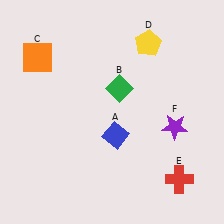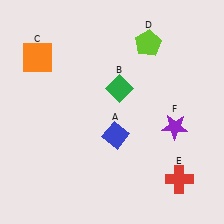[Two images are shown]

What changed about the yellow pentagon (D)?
In Image 1, D is yellow. In Image 2, it changed to lime.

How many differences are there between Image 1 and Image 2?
There is 1 difference between the two images.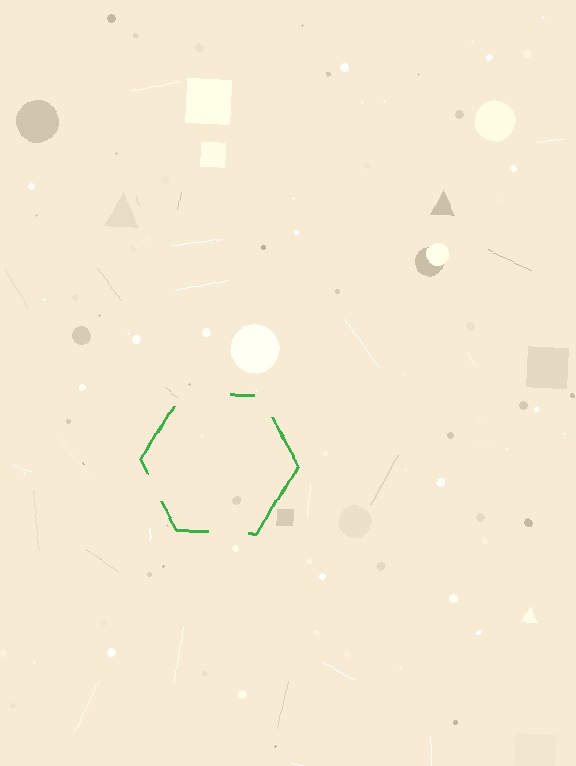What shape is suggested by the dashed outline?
The dashed outline suggests a hexagon.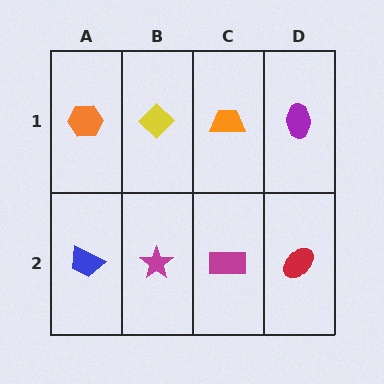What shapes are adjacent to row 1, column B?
A magenta star (row 2, column B), an orange hexagon (row 1, column A), an orange trapezoid (row 1, column C).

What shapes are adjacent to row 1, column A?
A blue trapezoid (row 2, column A), a yellow diamond (row 1, column B).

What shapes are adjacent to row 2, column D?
A purple ellipse (row 1, column D), a magenta rectangle (row 2, column C).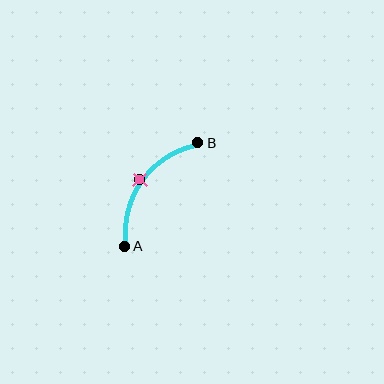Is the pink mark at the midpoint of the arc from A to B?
Yes. The pink mark lies on the arc at equal arc-length from both A and B — it is the arc midpoint.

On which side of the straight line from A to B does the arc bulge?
The arc bulges above and to the left of the straight line connecting A and B.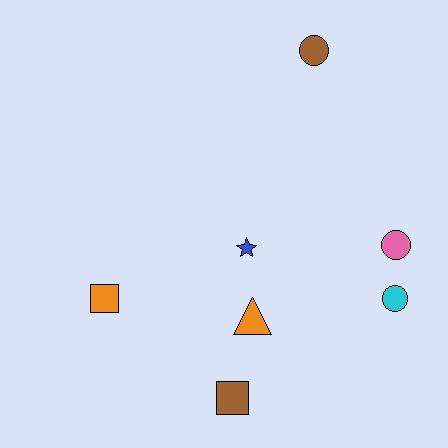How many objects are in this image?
There are 7 objects.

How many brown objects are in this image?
There are 2 brown objects.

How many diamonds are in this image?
There are no diamonds.